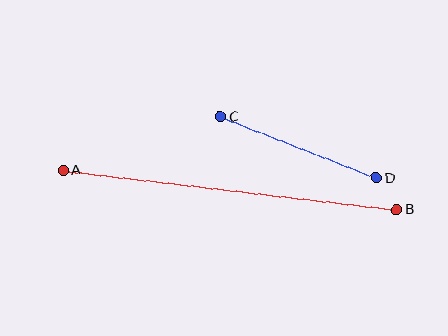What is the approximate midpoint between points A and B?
The midpoint is at approximately (230, 190) pixels.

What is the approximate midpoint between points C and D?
The midpoint is at approximately (298, 147) pixels.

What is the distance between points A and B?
The distance is approximately 336 pixels.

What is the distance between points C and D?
The distance is approximately 168 pixels.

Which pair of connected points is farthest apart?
Points A and B are farthest apart.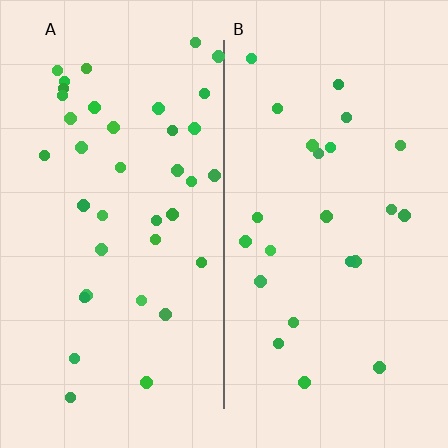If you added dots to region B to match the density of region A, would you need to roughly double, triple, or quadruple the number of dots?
Approximately double.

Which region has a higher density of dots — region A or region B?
A (the left).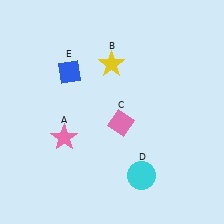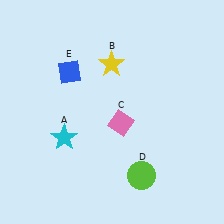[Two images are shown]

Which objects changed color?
A changed from pink to cyan. D changed from cyan to lime.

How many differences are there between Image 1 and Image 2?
There are 2 differences between the two images.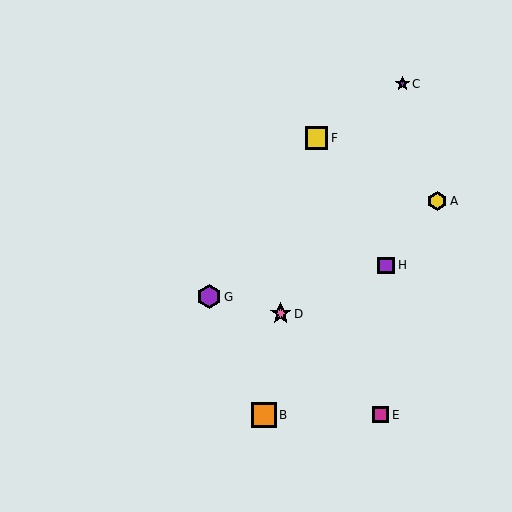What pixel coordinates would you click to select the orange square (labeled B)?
Click at (264, 415) to select the orange square B.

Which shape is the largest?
The orange square (labeled B) is the largest.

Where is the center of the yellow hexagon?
The center of the yellow hexagon is at (437, 201).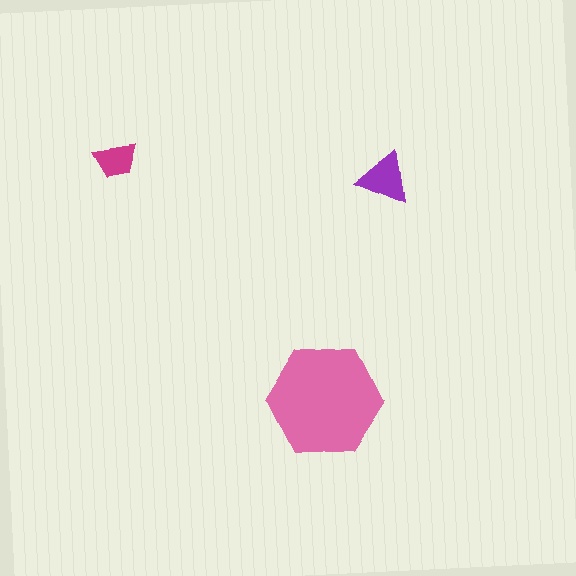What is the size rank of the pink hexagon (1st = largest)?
1st.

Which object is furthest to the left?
The magenta trapezoid is leftmost.